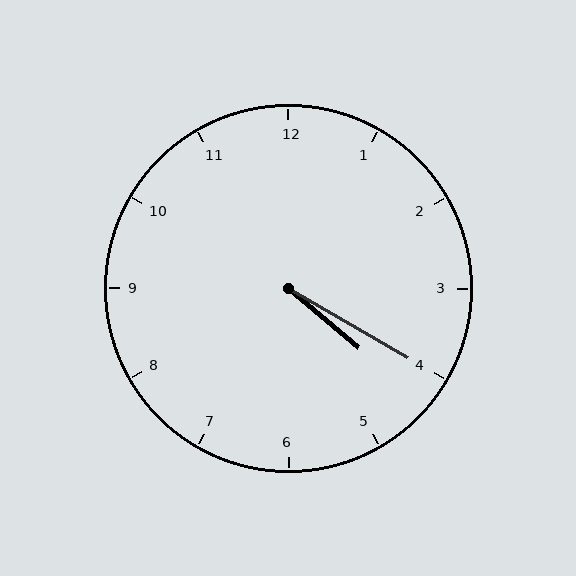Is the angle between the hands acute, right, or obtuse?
It is acute.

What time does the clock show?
4:20.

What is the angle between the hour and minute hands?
Approximately 10 degrees.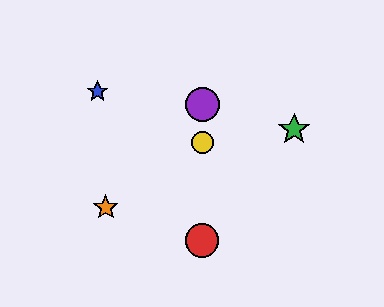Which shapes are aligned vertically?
The red circle, the yellow circle, the purple circle are aligned vertically.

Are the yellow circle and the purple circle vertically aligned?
Yes, both are at x≈202.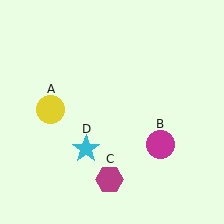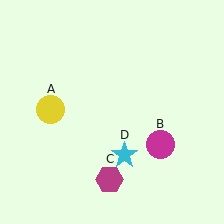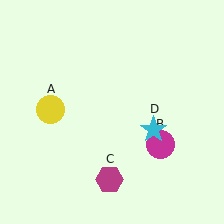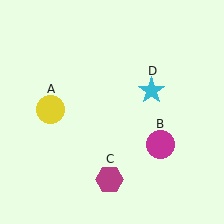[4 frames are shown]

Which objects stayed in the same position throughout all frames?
Yellow circle (object A) and magenta circle (object B) and magenta hexagon (object C) remained stationary.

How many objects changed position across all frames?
1 object changed position: cyan star (object D).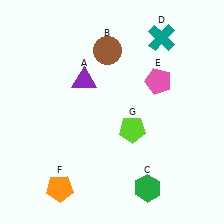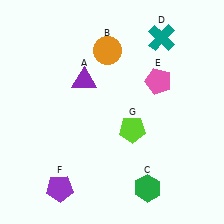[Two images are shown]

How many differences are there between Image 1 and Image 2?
There are 2 differences between the two images.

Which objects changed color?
B changed from brown to orange. F changed from orange to purple.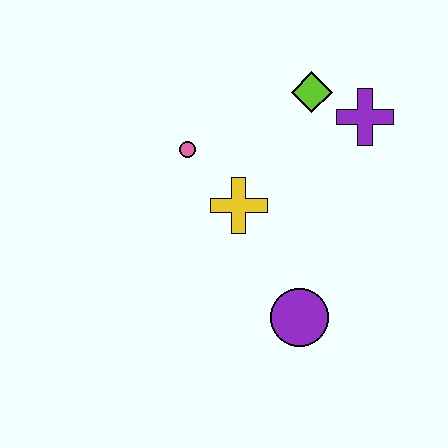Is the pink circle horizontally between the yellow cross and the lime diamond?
No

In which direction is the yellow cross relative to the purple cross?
The yellow cross is to the left of the purple cross.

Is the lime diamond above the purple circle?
Yes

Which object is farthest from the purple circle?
The lime diamond is farthest from the purple circle.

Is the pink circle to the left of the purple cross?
Yes